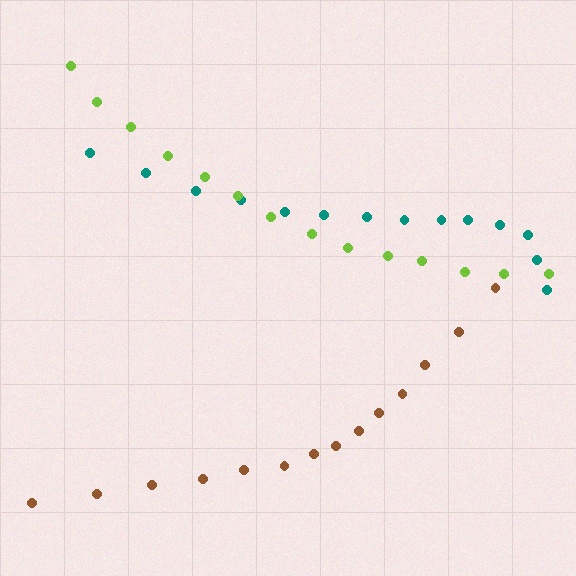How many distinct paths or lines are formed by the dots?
There are 3 distinct paths.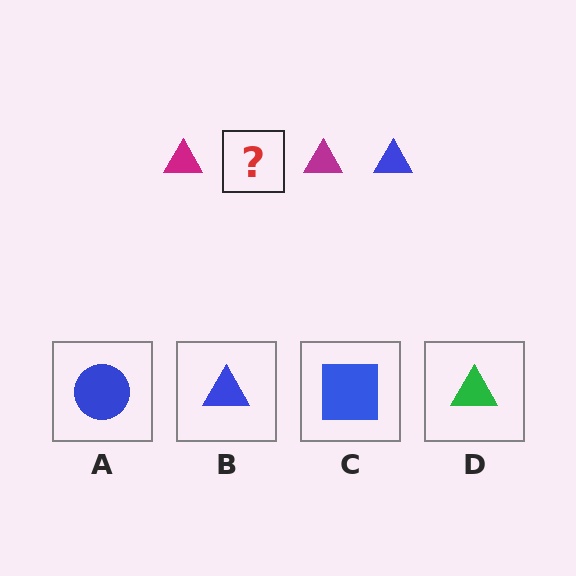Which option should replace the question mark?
Option B.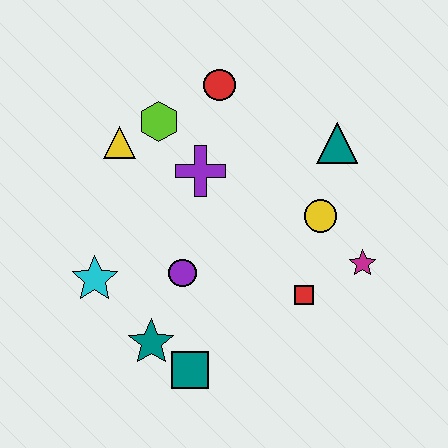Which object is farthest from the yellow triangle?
The magenta star is farthest from the yellow triangle.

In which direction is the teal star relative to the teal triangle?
The teal star is below the teal triangle.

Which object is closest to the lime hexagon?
The yellow triangle is closest to the lime hexagon.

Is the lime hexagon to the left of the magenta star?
Yes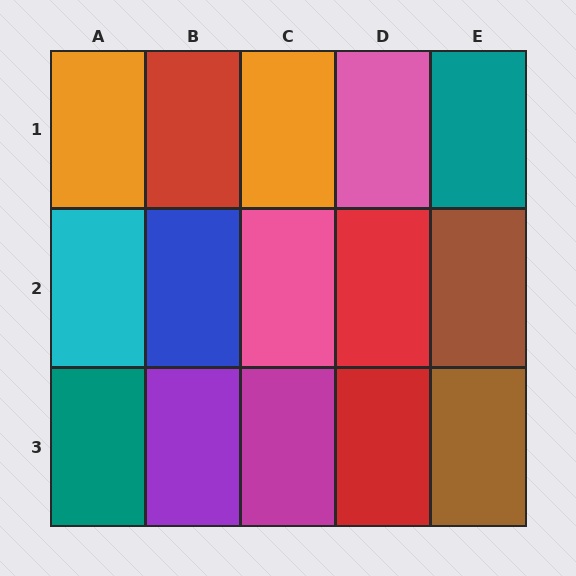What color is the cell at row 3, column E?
Brown.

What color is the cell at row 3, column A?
Teal.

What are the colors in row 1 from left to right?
Orange, red, orange, pink, teal.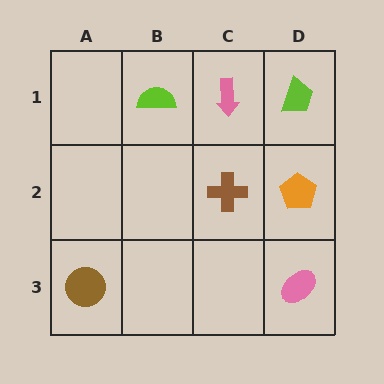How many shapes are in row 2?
2 shapes.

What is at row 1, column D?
A lime trapezoid.